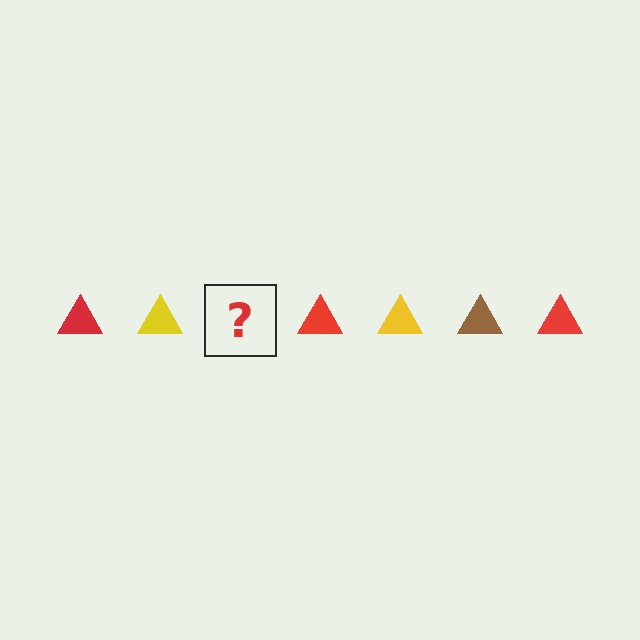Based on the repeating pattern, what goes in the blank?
The blank should be a brown triangle.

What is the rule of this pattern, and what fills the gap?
The rule is that the pattern cycles through red, yellow, brown triangles. The gap should be filled with a brown triangle.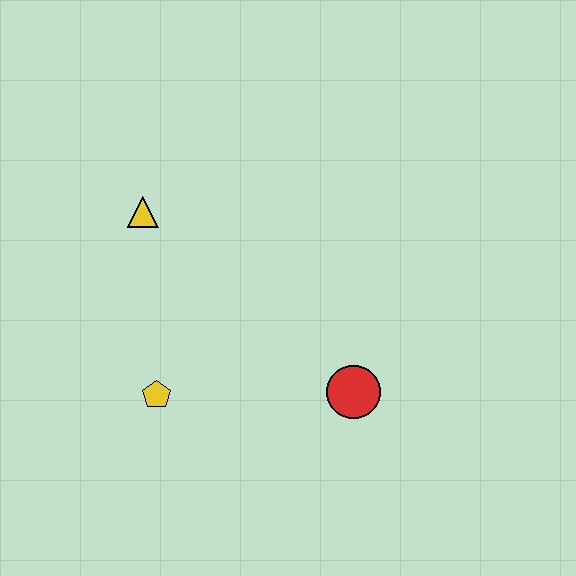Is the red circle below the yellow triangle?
Yes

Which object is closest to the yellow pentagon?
The yellow triangle is closest to the yellow pentagon.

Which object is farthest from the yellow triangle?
The red circle is farthest from the yellow triangle.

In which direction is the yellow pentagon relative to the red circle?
The yellow pentagon is to the left of the red circle.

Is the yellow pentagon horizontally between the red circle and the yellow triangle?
Yes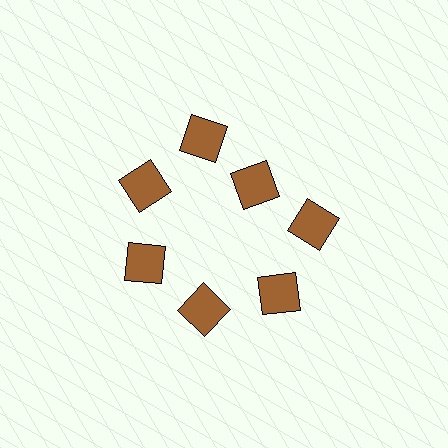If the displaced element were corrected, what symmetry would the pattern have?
It would have 7-fold rotational symmetry — the pattern would map onto itself every 51 degrees.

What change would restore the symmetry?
The symmetry would be restored by moving it outward, back onto the ring so that all 7 squares sit at equal angles and equal distance from the center.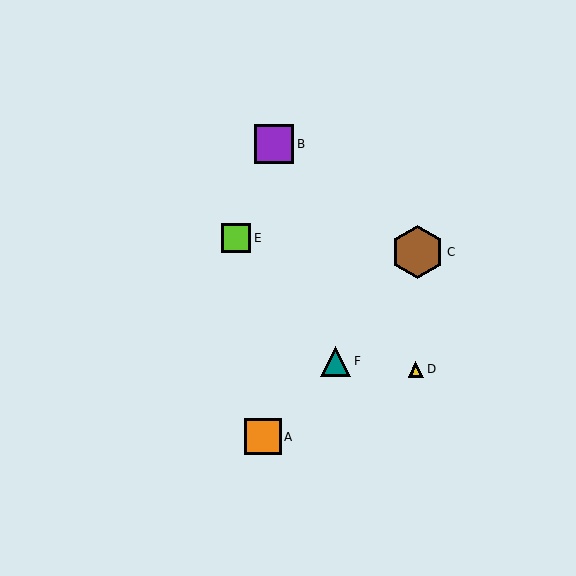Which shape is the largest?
The brown hexagon (labeled C) is the largest.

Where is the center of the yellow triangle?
The center of the yellow triangle is at (416, 369).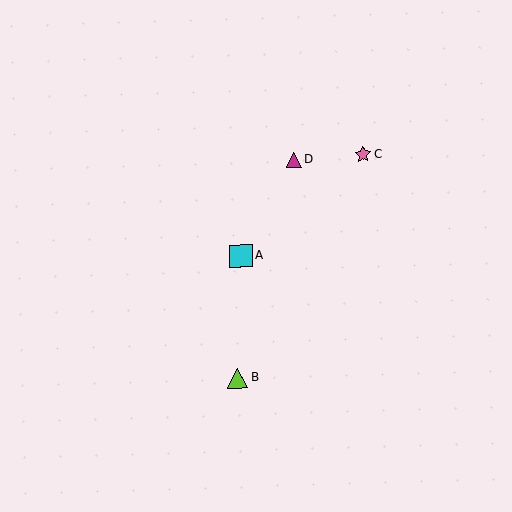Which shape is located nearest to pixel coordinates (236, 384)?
The lime triangle (labeled B) at (238, 378) is nearest to that location.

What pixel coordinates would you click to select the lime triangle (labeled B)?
Click at (238, 378) to select the lime triangle B.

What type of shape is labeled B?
Shape B is a lime triangle.